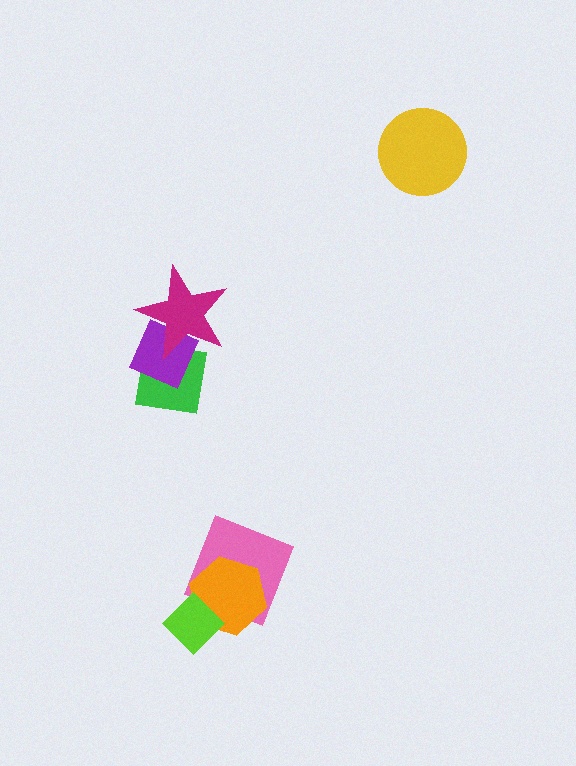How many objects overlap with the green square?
2 objects overlap with the green square.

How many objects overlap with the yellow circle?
0 objects overlap with the yellow circle.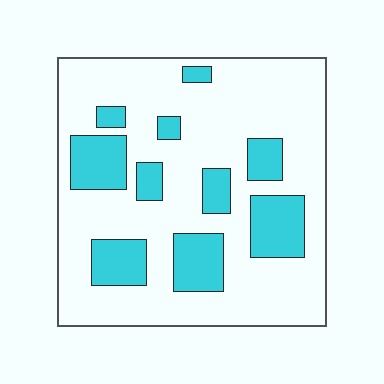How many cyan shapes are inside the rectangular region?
10.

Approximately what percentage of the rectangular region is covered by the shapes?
Approximately 25%.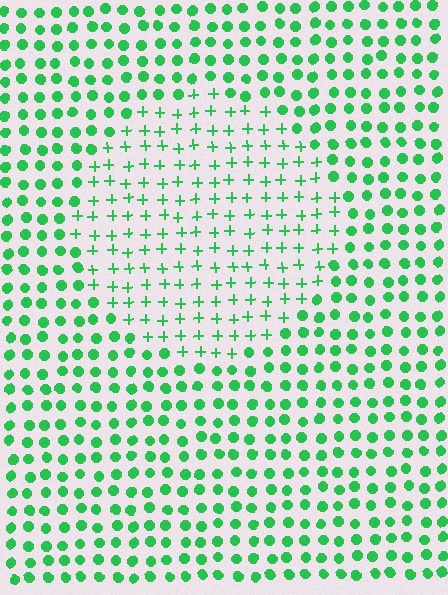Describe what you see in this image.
The image is filled with small green elements arranged in a uniform grid. A circle-shaped region contains plus signs, while the surrounding area contains circles. The boundary is defined purely by the change in element shape.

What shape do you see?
I see a circle.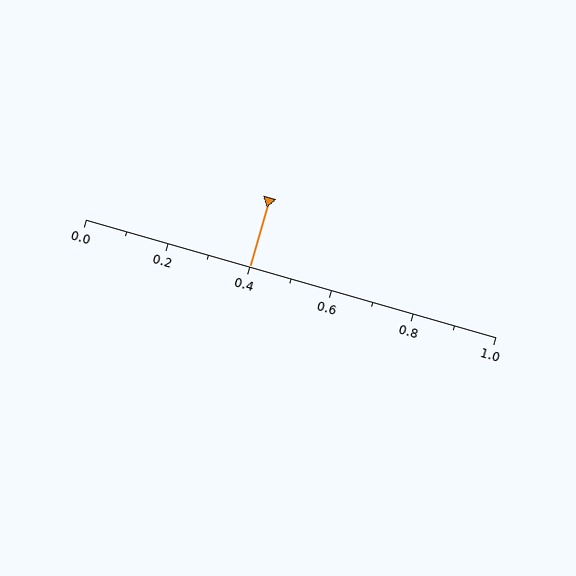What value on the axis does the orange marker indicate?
The marker indicates approximately 0.4.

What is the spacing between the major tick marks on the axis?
The major ticks are spaced 0.2 apart.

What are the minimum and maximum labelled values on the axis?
The axis runs from 0.0 to 1.0.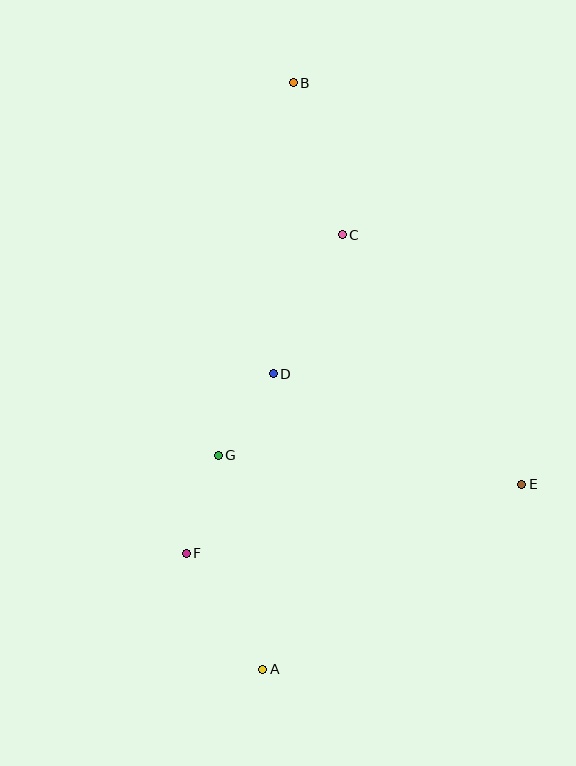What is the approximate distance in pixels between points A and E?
The distance between A and E is approximately 318 pixels.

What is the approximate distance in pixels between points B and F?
The distance between B and F is approximately 483 pixels.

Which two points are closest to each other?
Points D and G are closest to each other.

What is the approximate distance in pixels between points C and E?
The distance between C and E is approximately 307 pixels.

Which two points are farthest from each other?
Points A and B are farthest from each other.